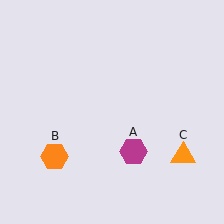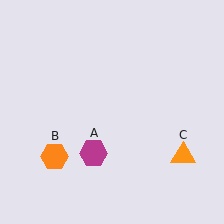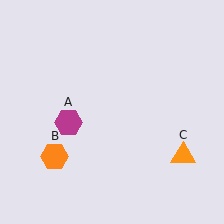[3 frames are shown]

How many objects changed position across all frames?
1 object changed position: magenta hexagon (object A).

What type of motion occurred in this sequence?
The magenta hexagon (object A) rotated clockwise around the center of the scene.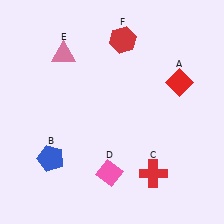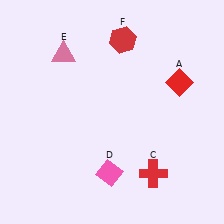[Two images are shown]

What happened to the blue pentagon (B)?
The blue pentagon (B) was removed in Image 2. It was in the bottom-left area of Image 1.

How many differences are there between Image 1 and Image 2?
There is 1 difference between the two images.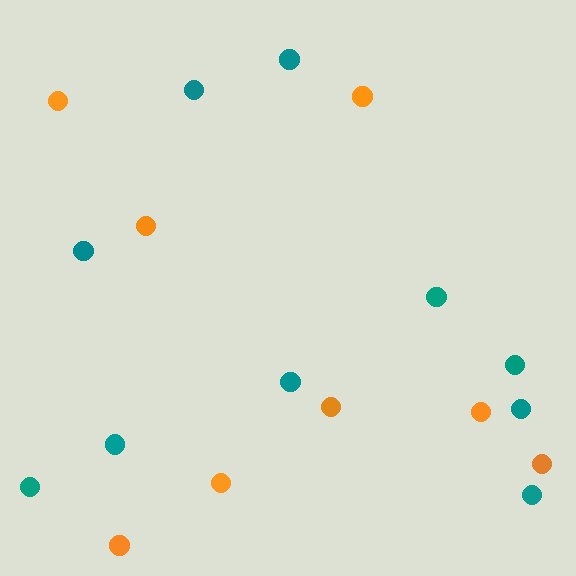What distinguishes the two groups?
There are 2 groups: one group of orange circles (8) and one group of teal circles (10).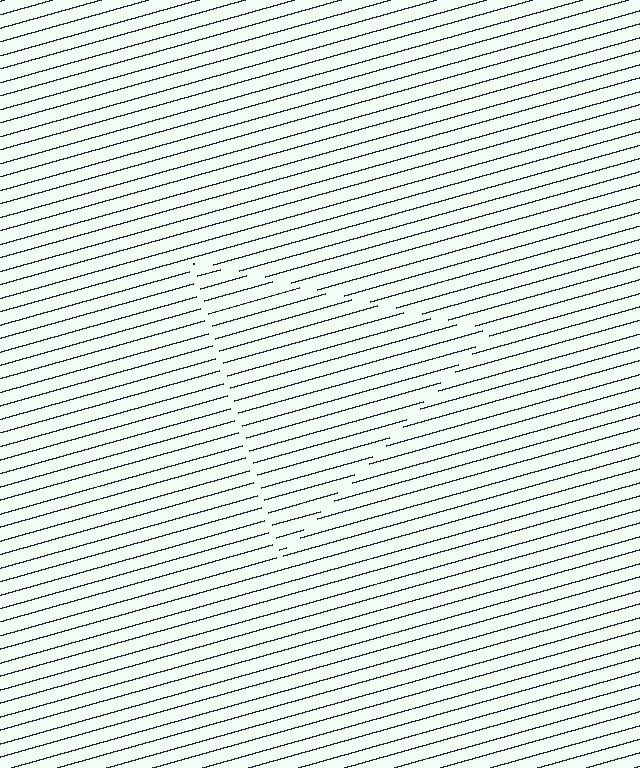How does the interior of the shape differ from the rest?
The interior of the shape contains the same grating, shifted by half a period — the contour is defined by the phase discontinuity where line-ends from the inner and outer gratings abut.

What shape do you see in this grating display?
An illusory triangle. The interior of the shape contains the same grating, shifted by half a period — the contour is defined by the phase discontinuity where line-ends from the inner and outer gratings abut.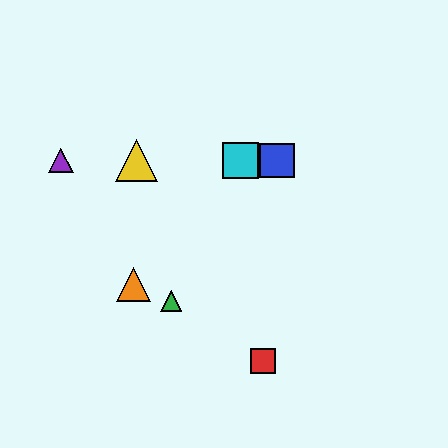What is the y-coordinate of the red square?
The red square is at y≈361.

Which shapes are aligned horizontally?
The blue square, the yellow triangle, the purple triangle, the cyan square are aligned horizontally.